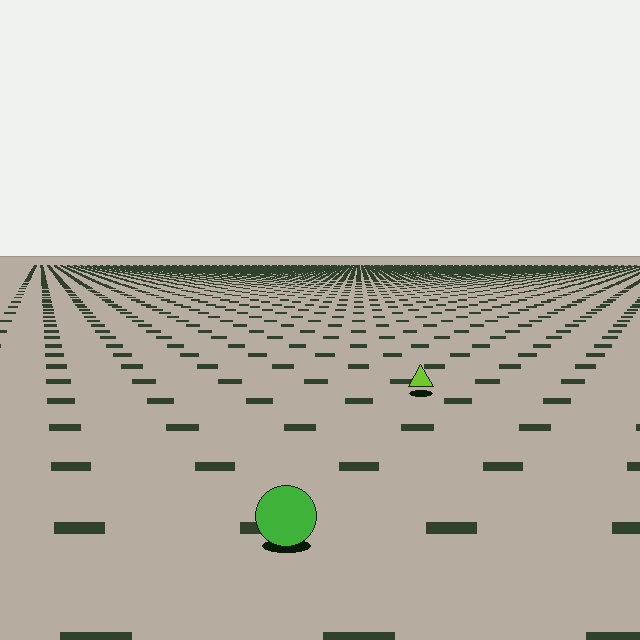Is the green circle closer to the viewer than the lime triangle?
Yes. The green circle is closer — you can tell from the texture gradient: the ground texture is coarser near it.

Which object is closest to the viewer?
The green circle is closest. The texture marks near it are larger and more spread out.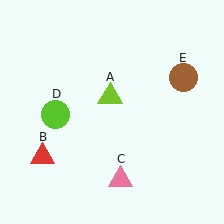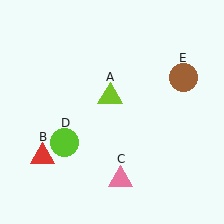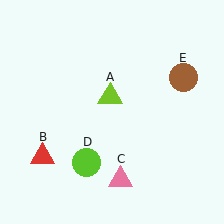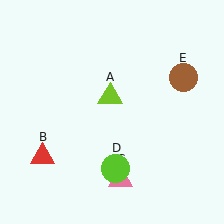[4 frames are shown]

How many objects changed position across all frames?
1 object changed position: lime circle (object D).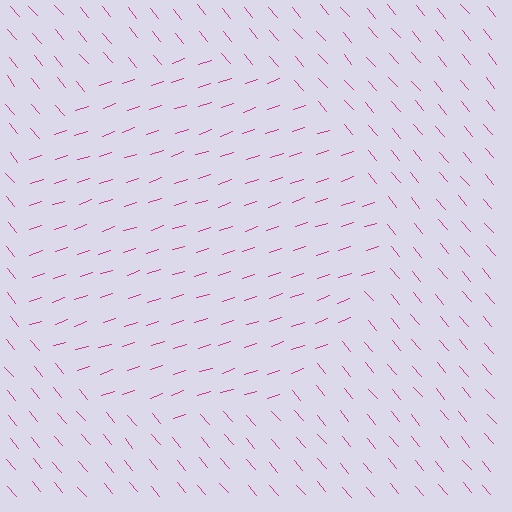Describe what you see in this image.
The image is filled with small magenta line segments. A circle region in the image has lines oriented differently from the surrounding lines, creating a visible texture boundary.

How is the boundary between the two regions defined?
The boundary is defined purely by a change in line orientation (approximately 68 degrees difference). All lines are the same color and thickness.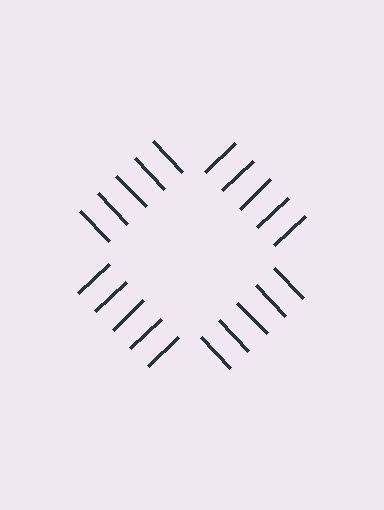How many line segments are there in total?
20 — 5 along each of the 4 edges.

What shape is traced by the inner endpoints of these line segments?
An illusory square — the line segments terminate on its edges but no continuous stroke is drawn.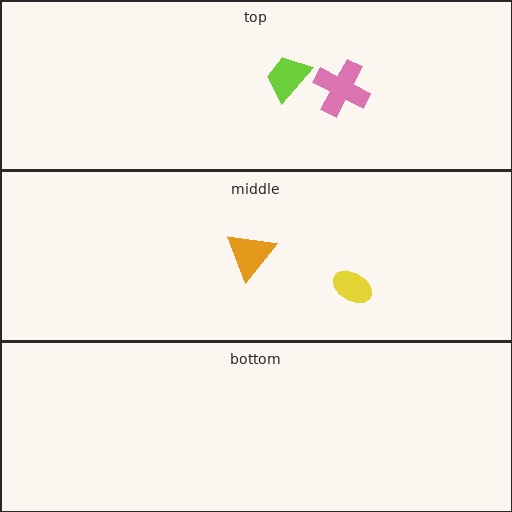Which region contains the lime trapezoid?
The top region.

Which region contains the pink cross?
The top region.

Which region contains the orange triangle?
The middle region.